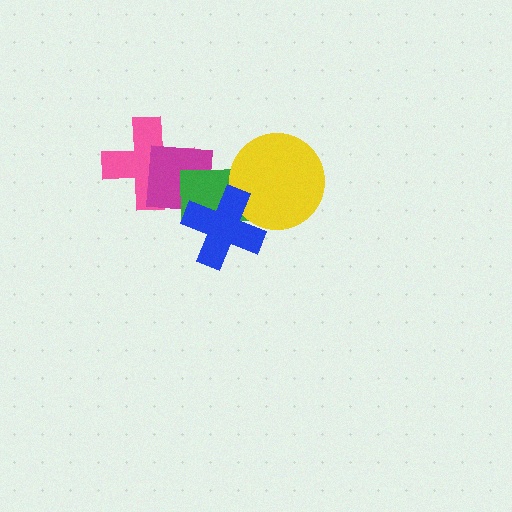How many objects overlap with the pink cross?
1 object overlaps with the pink cross.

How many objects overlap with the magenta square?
2 objects overlap with the magenta square.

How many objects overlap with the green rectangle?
3 objects overlap with the green rectangle.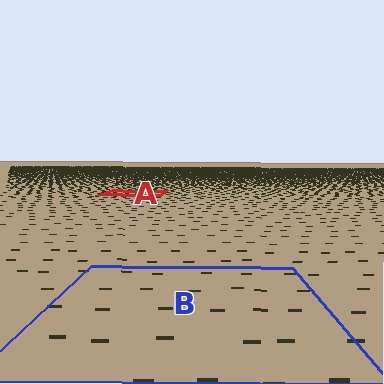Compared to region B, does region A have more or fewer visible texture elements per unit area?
Region A has more texture elements per unit area — they are packed more densely because it is farther away.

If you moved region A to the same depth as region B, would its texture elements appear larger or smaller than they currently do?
They would appear larger. At a closer depth, the same texture elements are projected at a bigger on-screen size.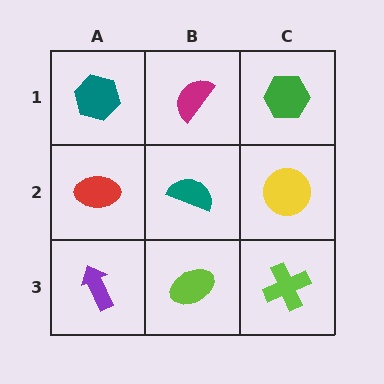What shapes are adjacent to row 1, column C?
A yellow circle (row 2, column C), a magenta semicircle (row 1, column B).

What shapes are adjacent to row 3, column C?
A yellow circle (row 2, column C), a lime ellipse (row 3, column B).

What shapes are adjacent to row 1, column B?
A teal semicircle (row 2, column B), a teal hexagon (row 1, column A), a green hexagon (row 1, column C).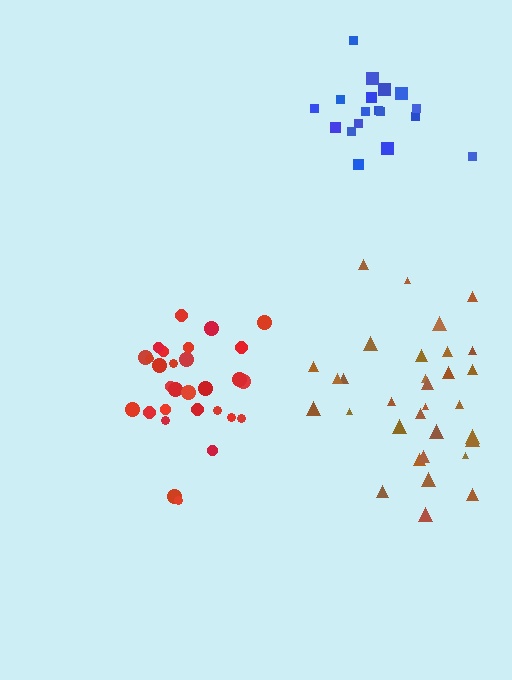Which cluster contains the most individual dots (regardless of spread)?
Brown (32).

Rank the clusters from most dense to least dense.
red, blue, brown.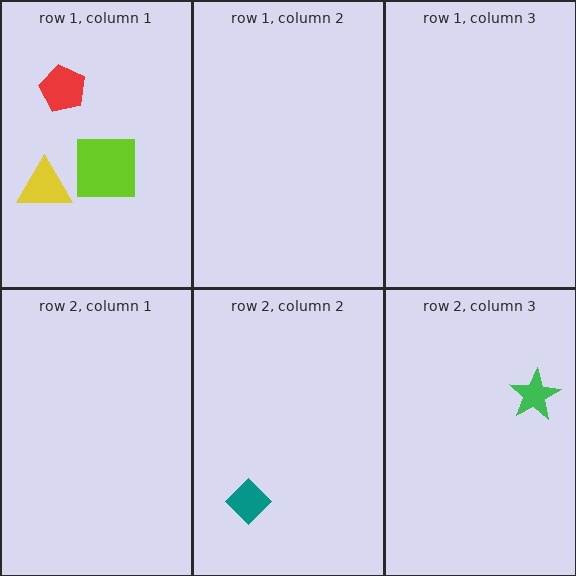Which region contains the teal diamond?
The row 2, column 2 region.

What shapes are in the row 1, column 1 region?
The red pentagon, the yellow triangle, the lime square.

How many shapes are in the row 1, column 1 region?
3.